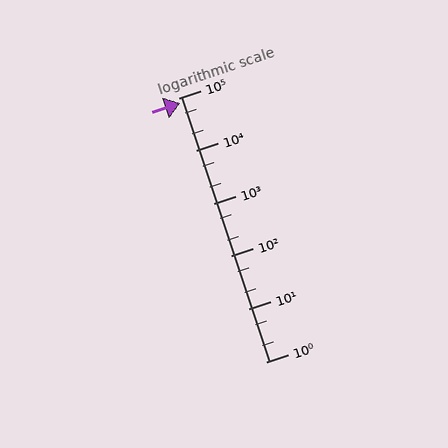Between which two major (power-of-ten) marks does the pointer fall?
The pointer is between 10000 and 100000.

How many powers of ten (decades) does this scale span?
The scale spans 5 decades, from 1 to 100000.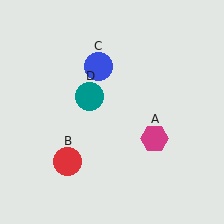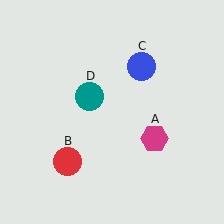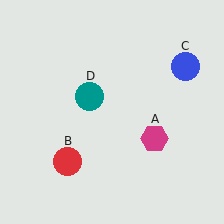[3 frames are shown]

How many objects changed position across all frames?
1 object changed position: blue circle (object C).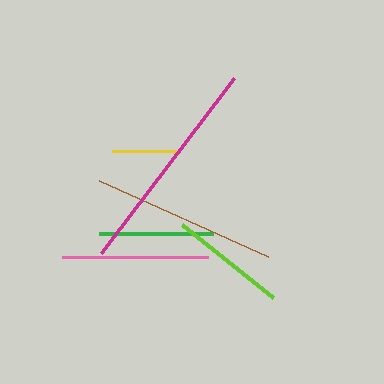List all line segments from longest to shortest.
From longest to shortest: magenta, brown, pink, lime, green, yellow.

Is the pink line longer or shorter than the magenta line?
The magenta line is longer than the pink line.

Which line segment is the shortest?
The yellow line is the shortest at approximately 66 pixels.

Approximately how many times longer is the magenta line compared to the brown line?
The magenta line is approximately 1.2 times the length of the brown line.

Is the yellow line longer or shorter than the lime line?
The lime line is longer than the yellow line.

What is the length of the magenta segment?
The magenta segment is approximately 220 pixels long.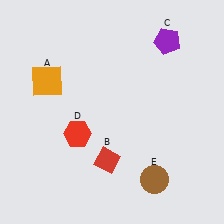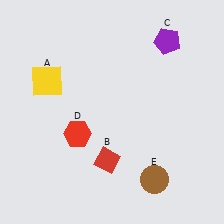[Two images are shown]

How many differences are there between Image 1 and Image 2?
There is 1 difference between the two images.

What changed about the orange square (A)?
In Image 1, A is orange. In Image 2, it changed to yellow.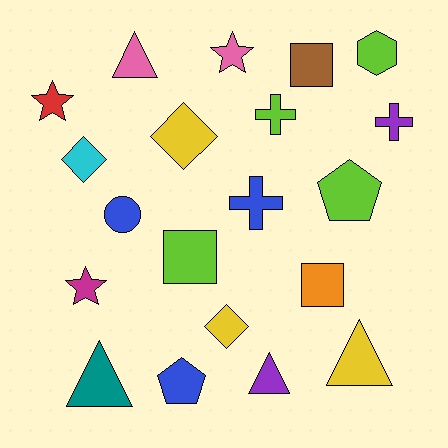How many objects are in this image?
There are 20 objects.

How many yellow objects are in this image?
There are 3 yellow objects.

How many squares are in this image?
There are 3 squares.